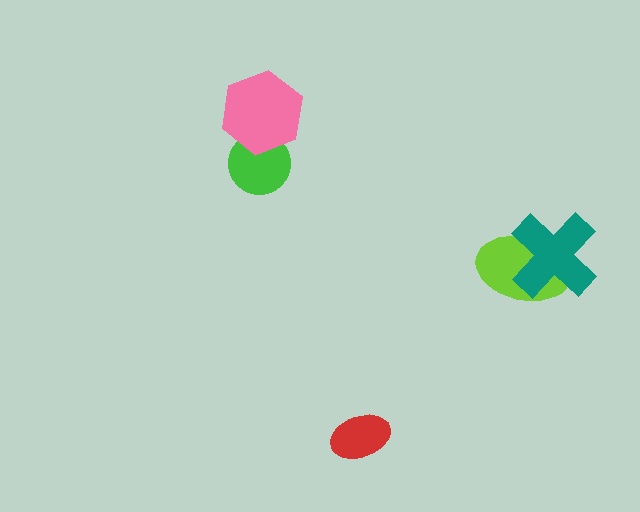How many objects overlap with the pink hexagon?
1 object overlaps with the pink hexagon.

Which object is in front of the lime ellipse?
The teal cross is in front of the lime ellipse.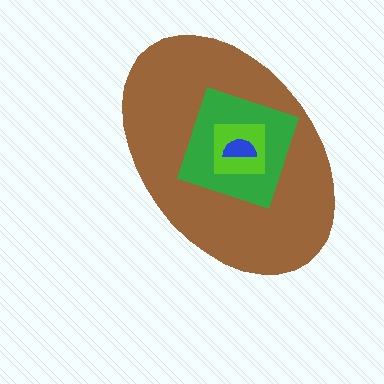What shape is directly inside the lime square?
The blue semicircle.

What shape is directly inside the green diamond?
The lime square.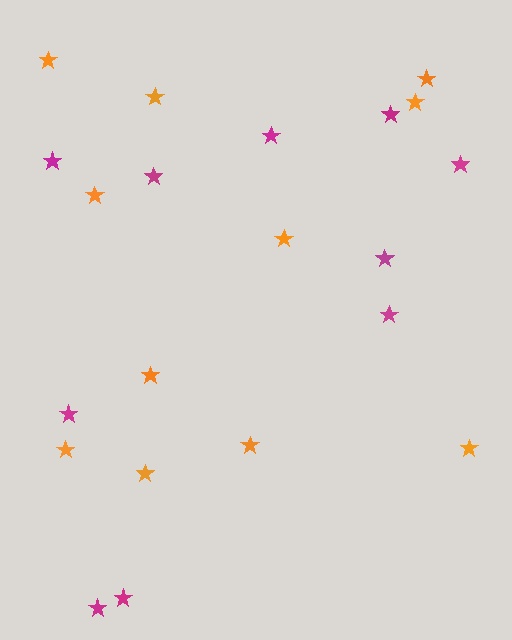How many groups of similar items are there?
There are 2 groups: one group of magenta stars (10) and one group of orange stars (11).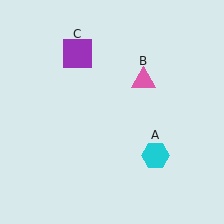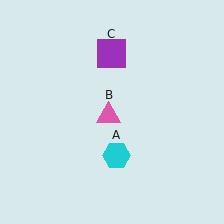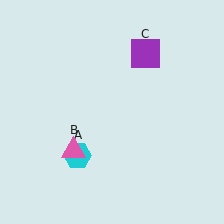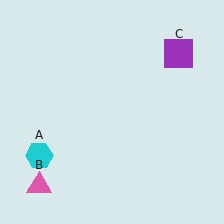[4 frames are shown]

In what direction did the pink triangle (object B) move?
The pink triangle (object B) moved down and to the left.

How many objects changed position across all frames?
3 objects changed position: cyan hexagon (object A), pink triangle (object B), purple square (object C).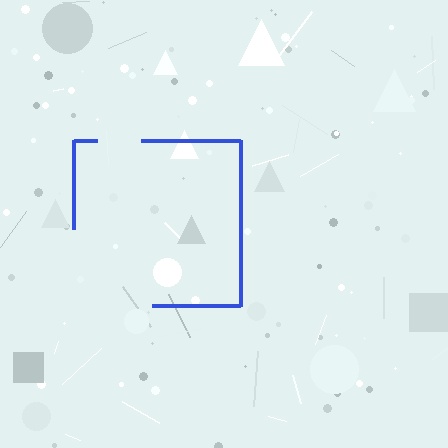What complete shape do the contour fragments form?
The contour fragments form a square.